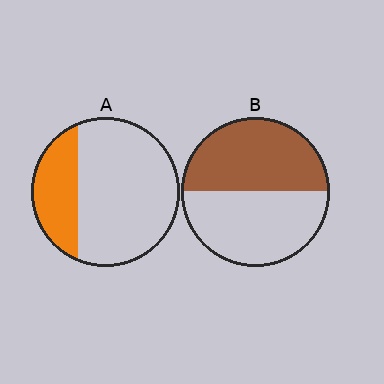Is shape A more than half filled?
No.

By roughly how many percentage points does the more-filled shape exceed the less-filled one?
By roughly 20 percentage points (B over A).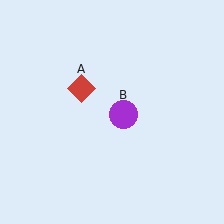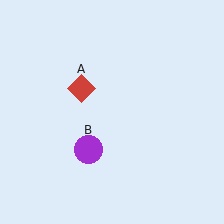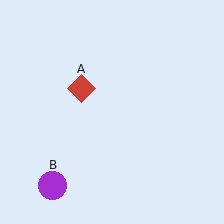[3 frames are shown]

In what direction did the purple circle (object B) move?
The purple circle (object B) moved down and to the left.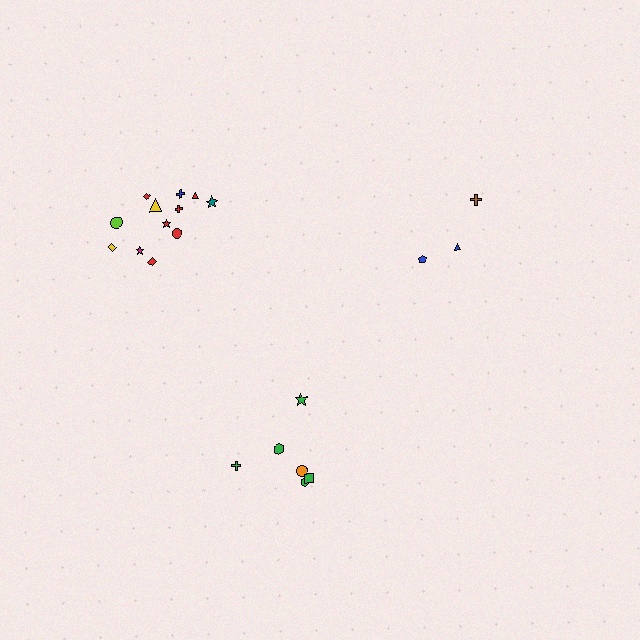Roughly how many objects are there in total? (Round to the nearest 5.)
Roughly 20 objects in total.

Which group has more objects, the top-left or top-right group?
The top-left group.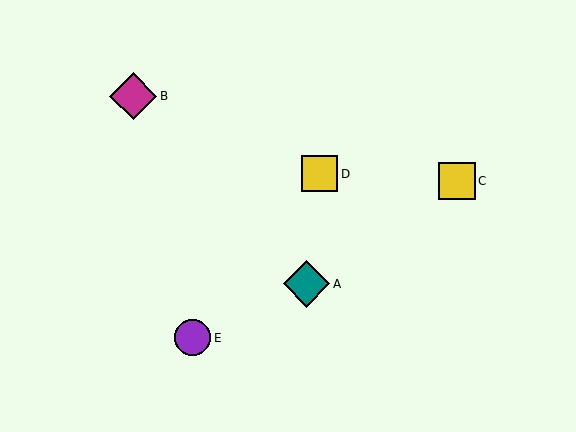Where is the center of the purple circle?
The center of the purple circle is at (193, 338).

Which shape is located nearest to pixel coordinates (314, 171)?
The yellow square (labeled D) at (319, 174) is nearest to that location.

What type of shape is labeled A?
Shape A is a teal diamond.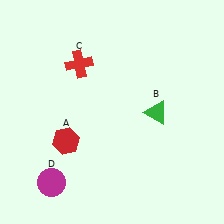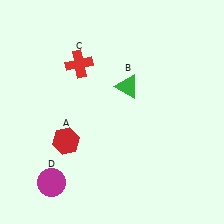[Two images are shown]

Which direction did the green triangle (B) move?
The green triangle (B) moved left.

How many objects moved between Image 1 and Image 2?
1 object moved between the two images.